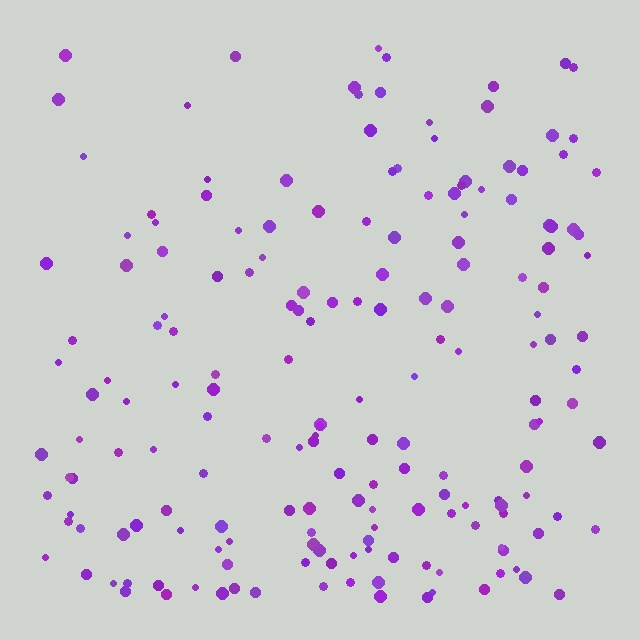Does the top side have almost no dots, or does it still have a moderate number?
Still a moderate number, just noticeably fewer than the bottom.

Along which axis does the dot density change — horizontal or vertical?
Vertical.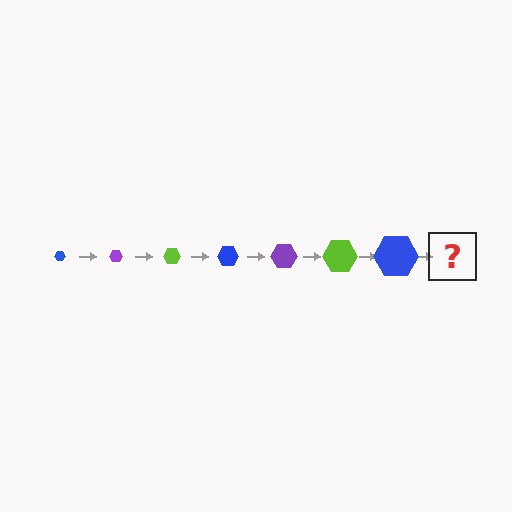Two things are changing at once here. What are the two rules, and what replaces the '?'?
The two rules are that the hexagon grows larger each step and the color cycles through blue, purple, and lime. The '?' should be a purple hexagon, larger than the previous one.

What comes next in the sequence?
The next element should be a purple hexagon, larger than the previous one.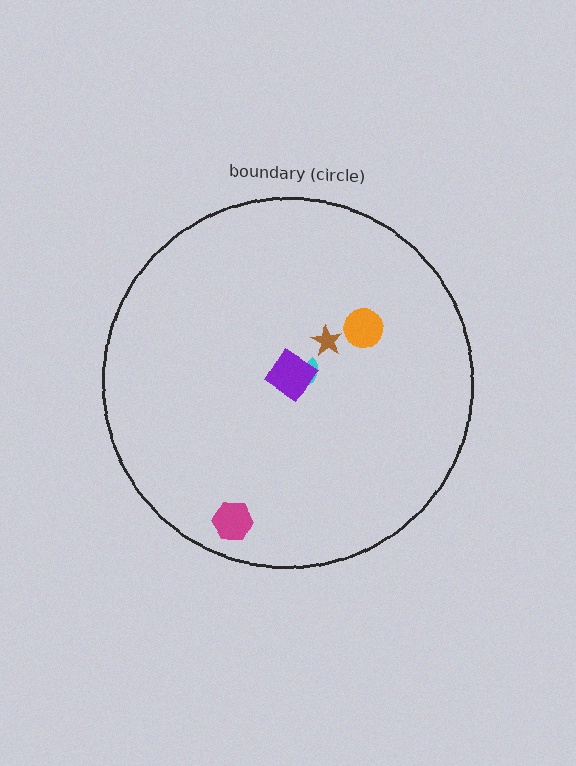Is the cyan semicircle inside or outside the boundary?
Inside.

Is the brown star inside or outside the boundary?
Inside.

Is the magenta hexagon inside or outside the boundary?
Inside.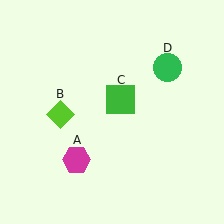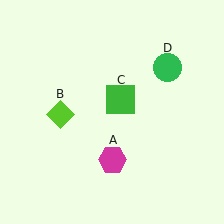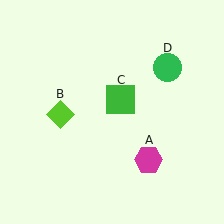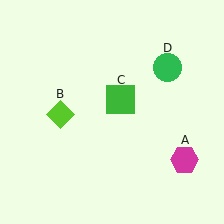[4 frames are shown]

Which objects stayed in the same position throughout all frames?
Lime diamond (object B) and green square (object C) and green circle (object D) remained stationary.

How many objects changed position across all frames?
1 object changed position: magenta hexagon (object A).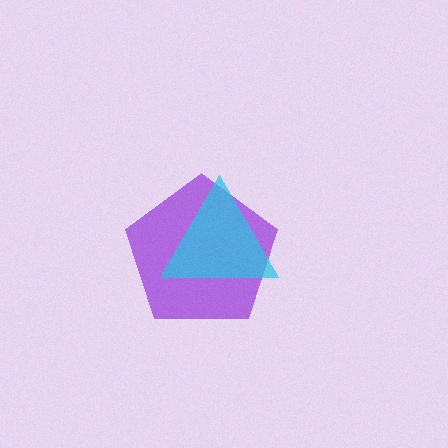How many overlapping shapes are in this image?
There are 2 overlapping shapes in the image.